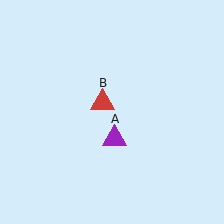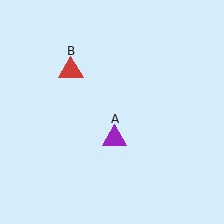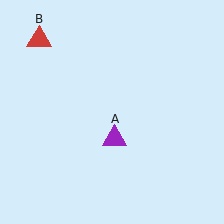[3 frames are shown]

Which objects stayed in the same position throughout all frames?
Purple triangle (object A) remained stationary.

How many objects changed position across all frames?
1 object changed position: red triangle (object B).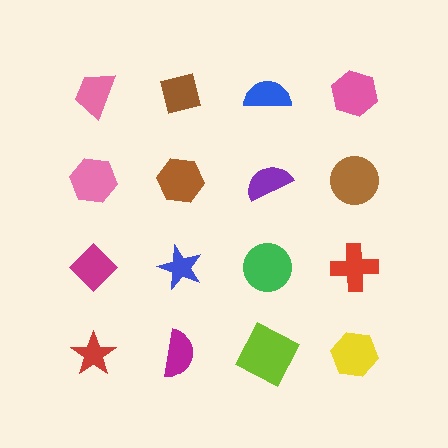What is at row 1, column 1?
A pink trapezoid.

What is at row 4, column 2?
A magenta semicircle.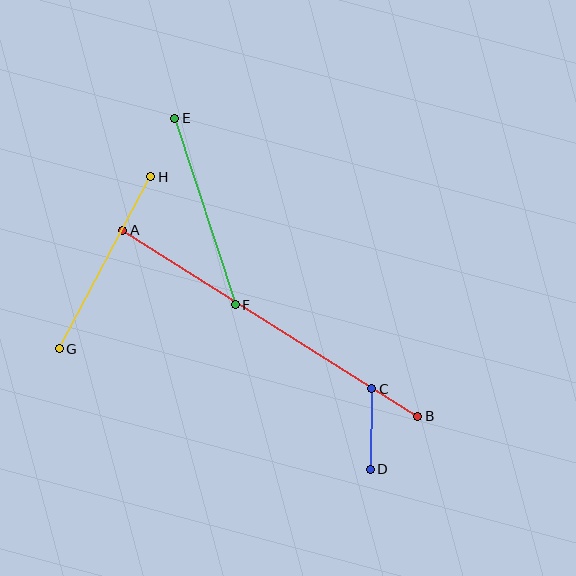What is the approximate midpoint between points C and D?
The midpoint is at approximately (371, 429) pixels.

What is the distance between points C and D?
The distance is approximately 81 pixels.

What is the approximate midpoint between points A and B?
The midpoint is at approximately (270, 323) pixels.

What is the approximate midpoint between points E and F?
The midpoint is at approximately (205, 211) pixels.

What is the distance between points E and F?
The distance is approximately 196 pixels.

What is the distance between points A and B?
The distance is approximately 349 pixels.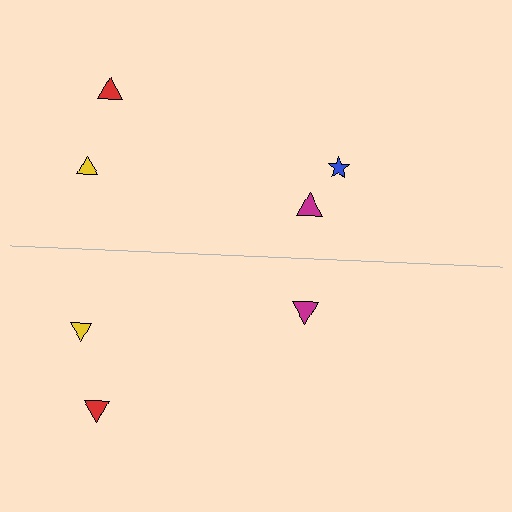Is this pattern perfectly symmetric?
No, the pattern is not perfectly symmetric. A blue star is missing from the bottom side.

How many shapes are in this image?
There are 7 shapes in this image.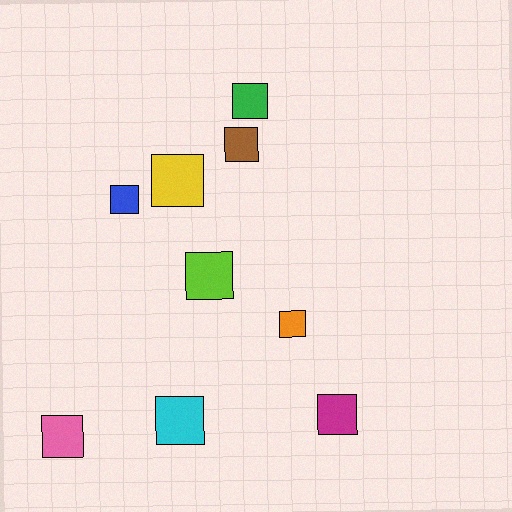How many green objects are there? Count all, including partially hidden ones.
There is 1 green object.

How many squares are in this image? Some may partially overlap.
There are 9 squares.